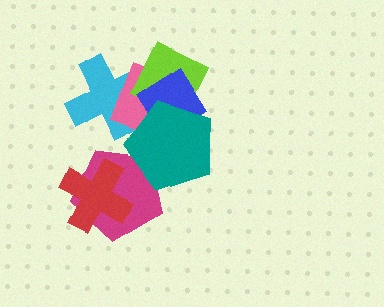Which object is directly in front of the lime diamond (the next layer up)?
The blue diamond is directly in front of the lime diamond.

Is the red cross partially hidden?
No, no other shape covers it.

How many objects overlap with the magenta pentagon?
2 objects overlap with the magenta pentagon.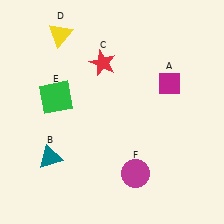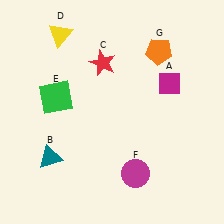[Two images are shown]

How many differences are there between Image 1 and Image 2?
There is 1 difference between the two images.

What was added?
An orange pentagon (G) was added in Image 2.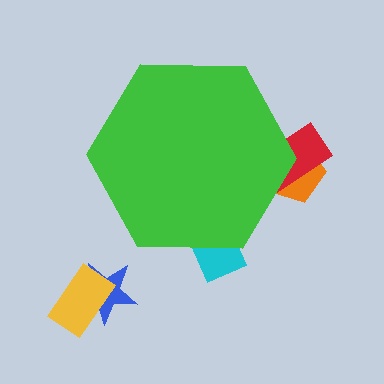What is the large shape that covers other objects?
A green hexagon.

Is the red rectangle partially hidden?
Yes, the red rectangle is partially hidden behind the green hexagon.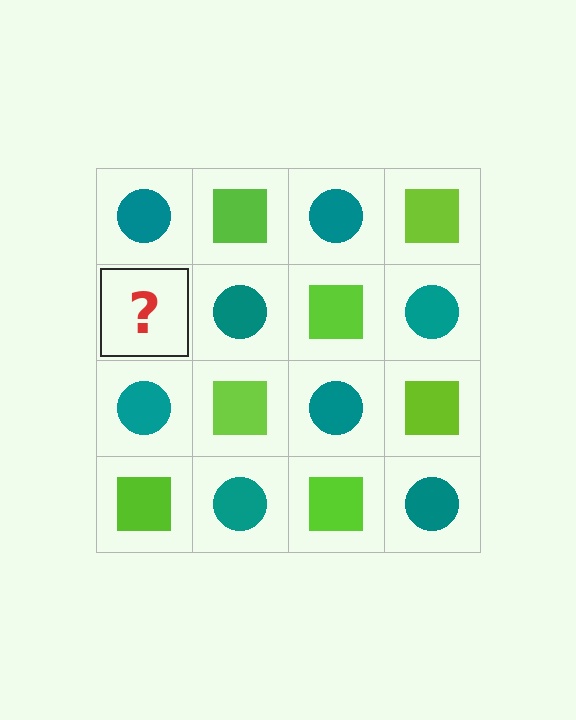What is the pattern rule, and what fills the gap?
The rule is that it alternates teal circle and lime square in a checkerboard pattern. The gap should be filled with a lime square.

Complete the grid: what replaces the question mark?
The question mark should be replaced with a lime square.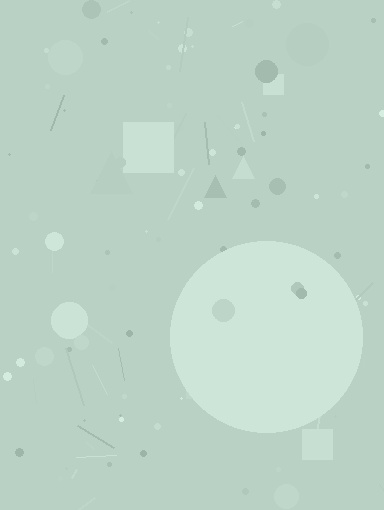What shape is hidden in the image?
A circle is hidden in the image.